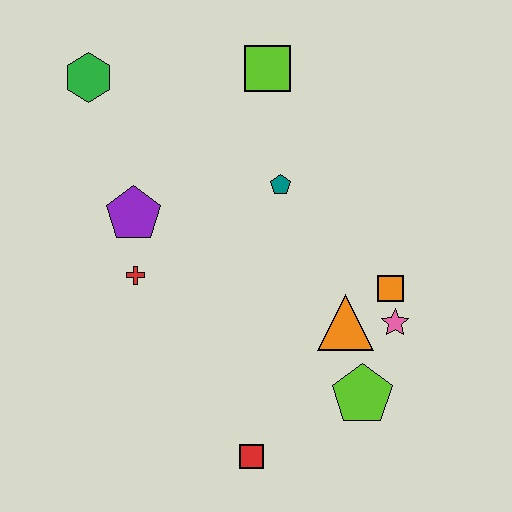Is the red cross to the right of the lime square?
No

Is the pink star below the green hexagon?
Yes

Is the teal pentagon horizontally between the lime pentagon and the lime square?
Yes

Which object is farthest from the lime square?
The red square is farthest from the lime square.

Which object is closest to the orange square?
The pink star is closest to the orange square.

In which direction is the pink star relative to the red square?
The pink star is to the right of the red square.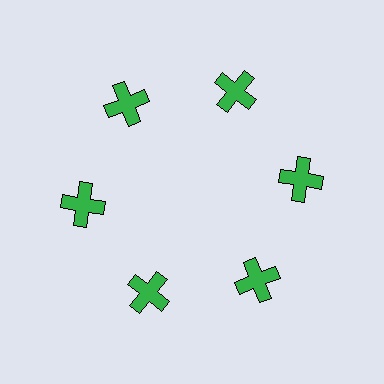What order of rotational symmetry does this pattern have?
This pattern has 6-fold rotational symmetry.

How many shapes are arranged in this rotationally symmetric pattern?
There are 6 shapes, arranged in 6 groups of 1.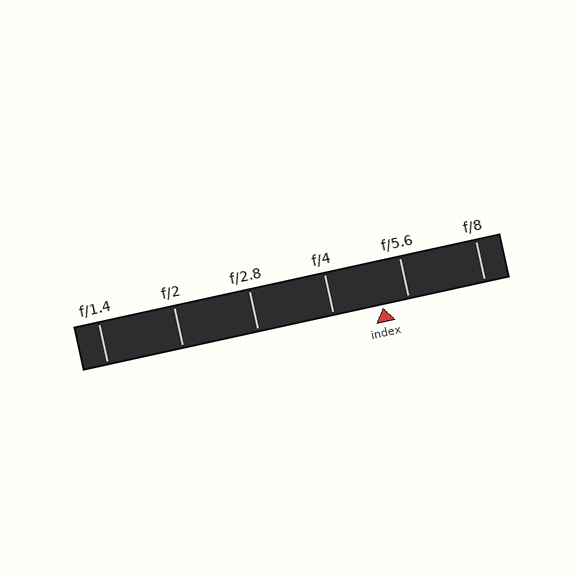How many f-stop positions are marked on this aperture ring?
There are 6 f-stop positions marked.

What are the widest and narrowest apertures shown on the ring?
The widest aperture shown is f/1.4 and the narrowest is f/8.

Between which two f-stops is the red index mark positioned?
The index mark is between f/4 and f/5.6.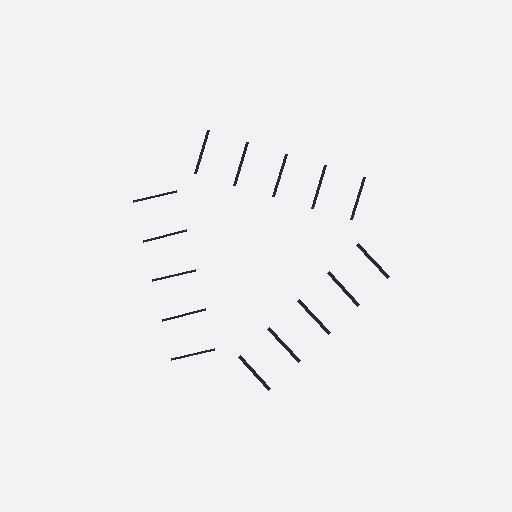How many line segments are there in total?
15 — 5 along each of the 3 edges.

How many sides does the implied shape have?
3 sides — the line-ends trace a triangle.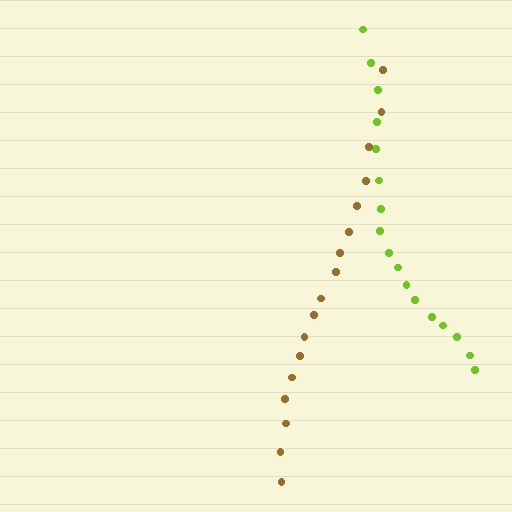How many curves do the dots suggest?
There are 2 distinct paths.